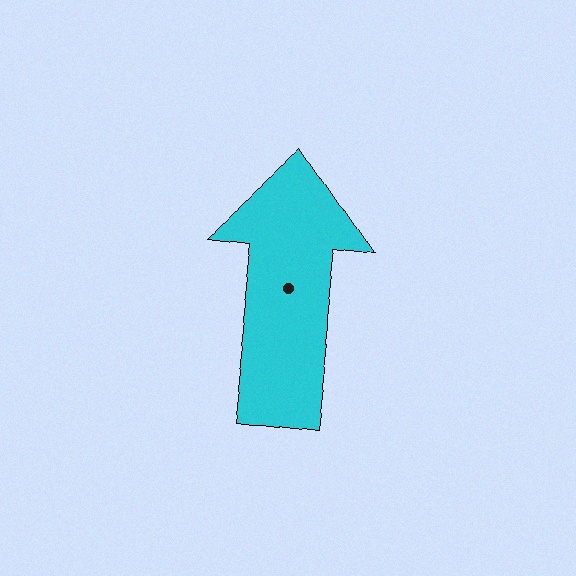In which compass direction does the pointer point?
North.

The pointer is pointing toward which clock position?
Roughly 12 o'clock.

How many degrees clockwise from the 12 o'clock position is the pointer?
Approximately 7 degrees.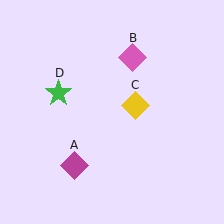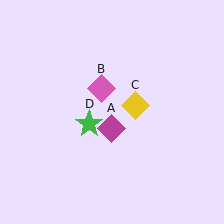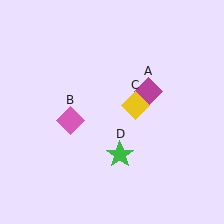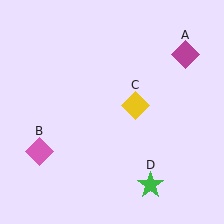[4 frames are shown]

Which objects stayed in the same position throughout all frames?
Yellow diamond (object C) remained stationary.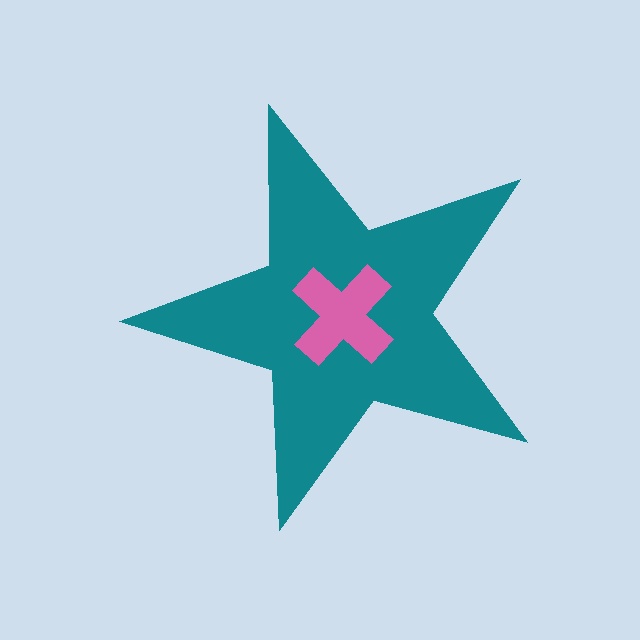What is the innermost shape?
The pink cross.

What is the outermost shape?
The teal star.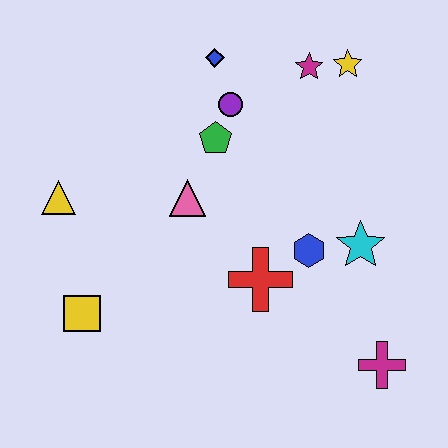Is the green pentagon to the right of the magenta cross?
No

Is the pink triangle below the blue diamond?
Yes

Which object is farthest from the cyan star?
The yellow triangle is farthest from the cyan star.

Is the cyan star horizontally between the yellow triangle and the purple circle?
No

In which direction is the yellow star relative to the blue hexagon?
The yellow star is above the blue hexagon.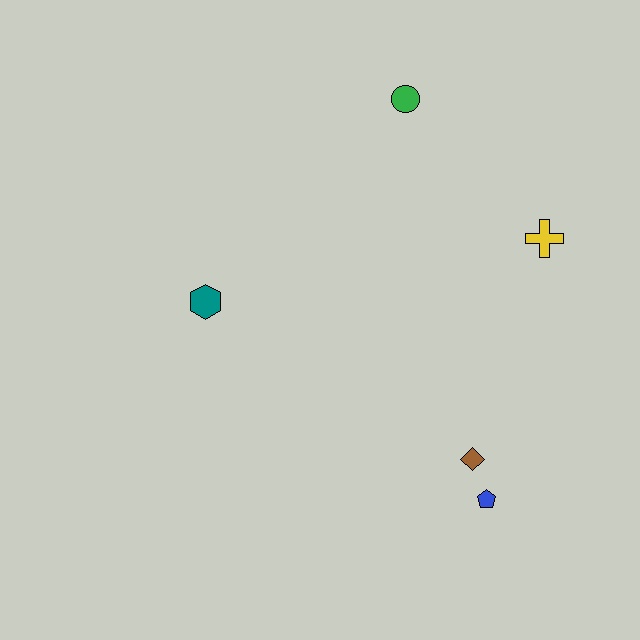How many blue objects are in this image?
There is 1 blue object.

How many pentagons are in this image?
There is 1 pentagon.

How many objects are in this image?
There are 5 objects.